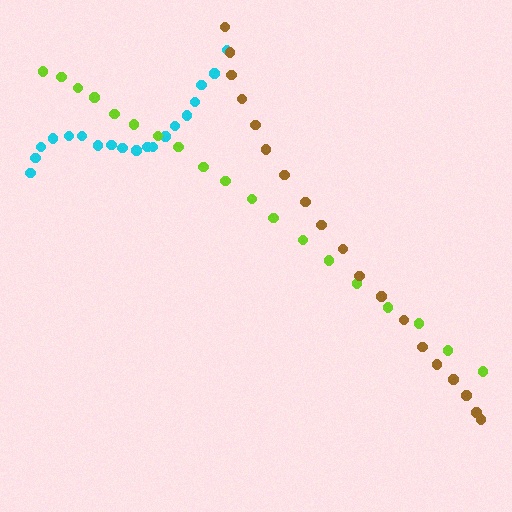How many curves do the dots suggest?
There are 3 distinct paths.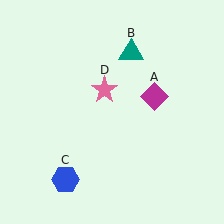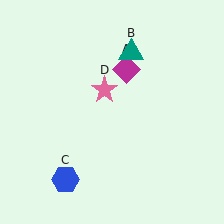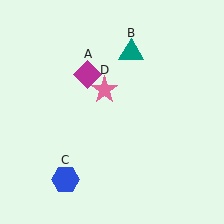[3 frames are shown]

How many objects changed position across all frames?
1 object changed position: magenta diamond (object A).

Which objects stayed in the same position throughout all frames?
Teal triangle (object B) and blue hexagon (object C) and pink star (object D) remained stationary.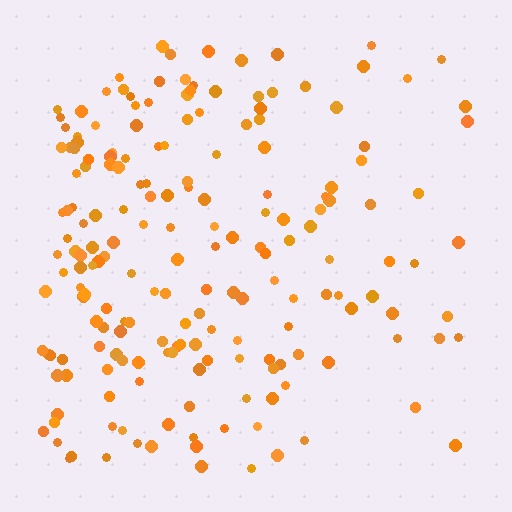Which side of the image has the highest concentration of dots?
The left.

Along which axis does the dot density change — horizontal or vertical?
Horizontal.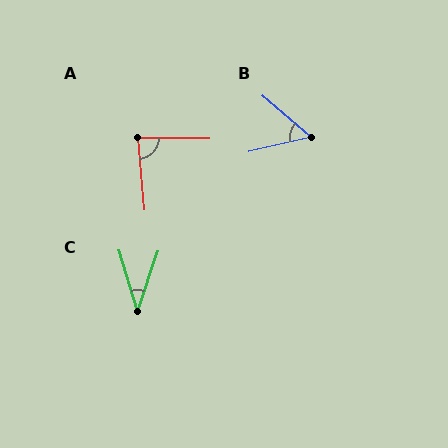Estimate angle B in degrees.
Approximately 53 degrees.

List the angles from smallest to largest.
C (35°), B (53°), A (84°).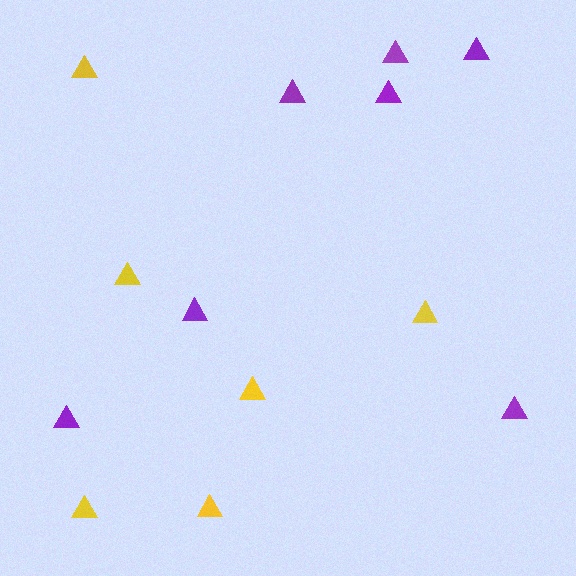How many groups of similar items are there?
There are 2 groups: one group of yellow triangles (6) and one group of purple triangles (7).